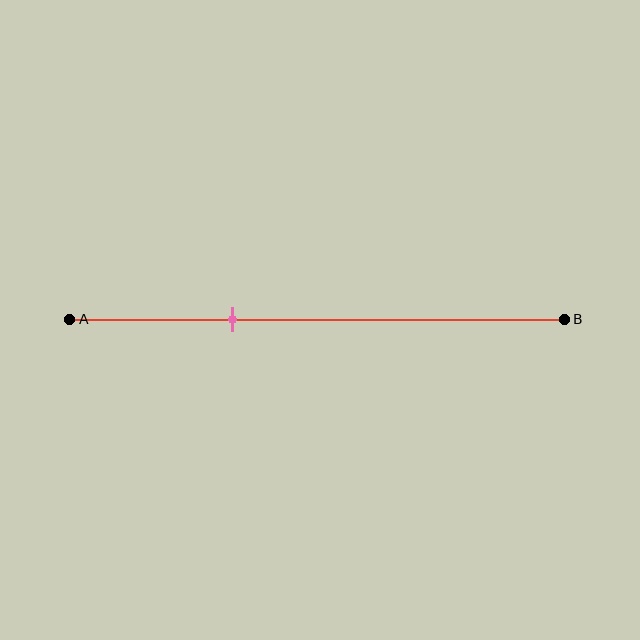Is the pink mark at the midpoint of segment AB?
No, the mark is at about 35% from A, not at the 50% midpoint.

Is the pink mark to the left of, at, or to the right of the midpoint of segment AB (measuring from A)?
The pink mark is to the left of the midpoint of segment AB.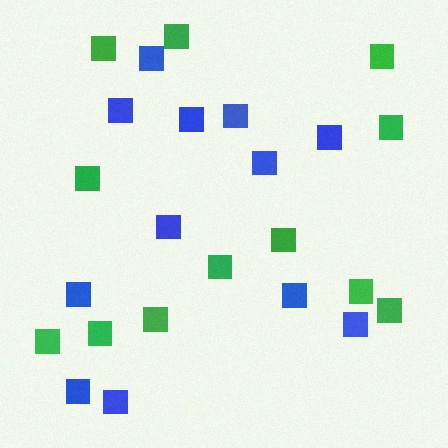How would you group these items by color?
There are 2 groups: one group of blue squares (12) and one group of green squares (12).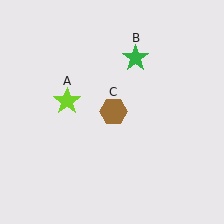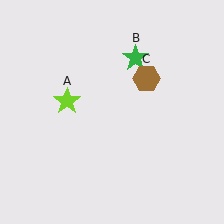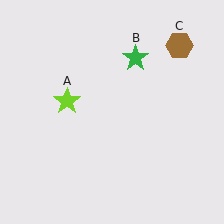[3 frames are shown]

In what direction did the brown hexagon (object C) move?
The brown hexagon (object C) moved up and to the right.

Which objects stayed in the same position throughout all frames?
Lime star (object A) and green star (object B) remained stationary.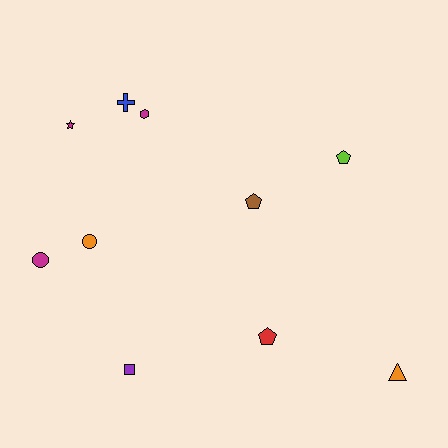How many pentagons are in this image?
There are 3 pentagons.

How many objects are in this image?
There are 10 objects.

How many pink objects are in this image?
There are no pink objects.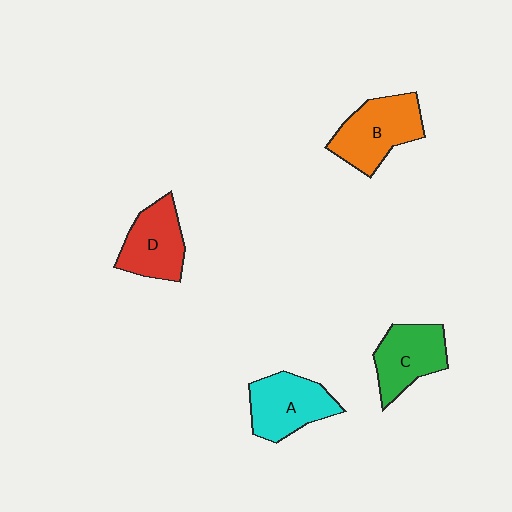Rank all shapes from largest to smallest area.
From largest to smallest: B (orange), A (cyan), D (red), C (green).